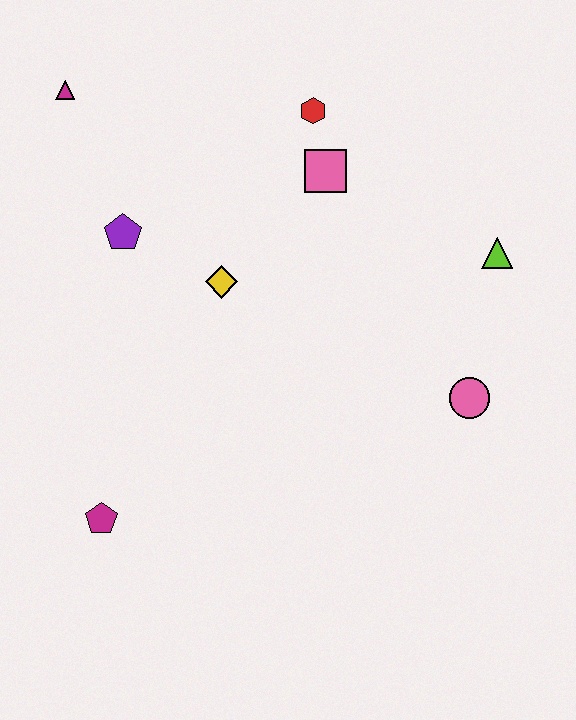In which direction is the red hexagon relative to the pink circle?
The red hexagon is above the pink circle.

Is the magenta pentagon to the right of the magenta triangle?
Yes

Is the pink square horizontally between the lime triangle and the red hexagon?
Yes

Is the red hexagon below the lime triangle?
No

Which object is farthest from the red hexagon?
The magenta pentagon is farthest from the red hexagon.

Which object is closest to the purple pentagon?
The yellow diamond is closest to the purple pentagon.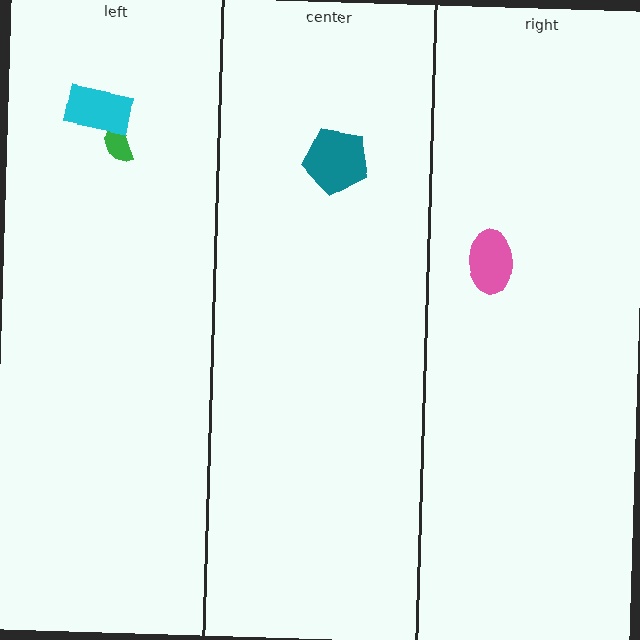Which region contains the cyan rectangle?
The left region.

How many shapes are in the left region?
2.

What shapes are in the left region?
The green semicircle, the cyan rectangle.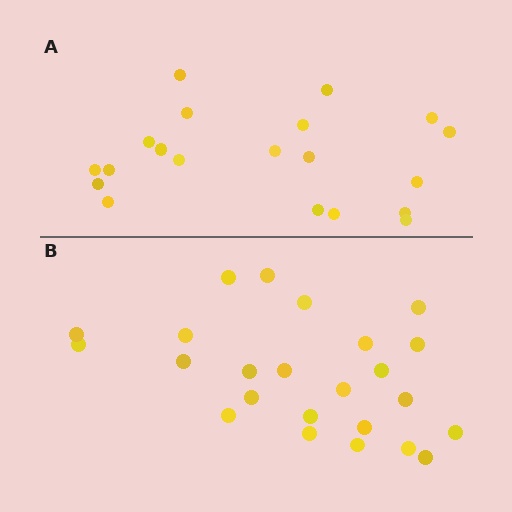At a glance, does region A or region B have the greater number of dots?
Region B (the bottom region) has more dots.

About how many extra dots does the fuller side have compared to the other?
Region B has about 4 more dots than region A.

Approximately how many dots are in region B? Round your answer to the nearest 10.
About 20 dots. (The exact count is 24, which rounds to 20.)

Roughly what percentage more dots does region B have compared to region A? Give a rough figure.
About 20% more.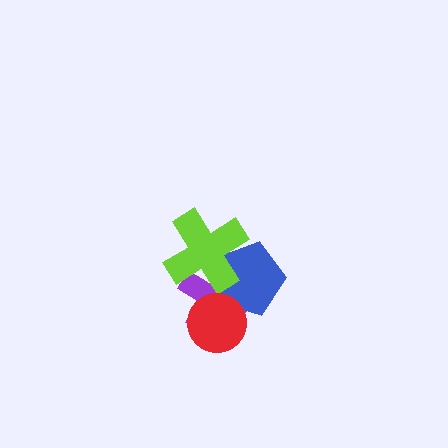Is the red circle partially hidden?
No, no other shape covers it.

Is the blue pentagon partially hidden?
Yes, it is partially covered by another shape.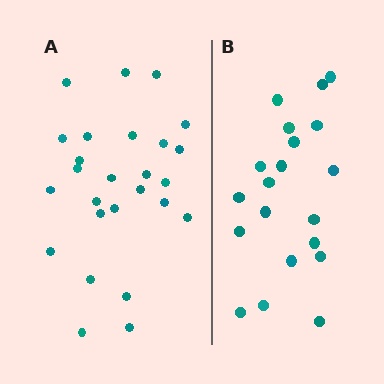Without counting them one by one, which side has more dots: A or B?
Region A (the left region) has more dots.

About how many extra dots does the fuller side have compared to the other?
Region A has about 6 more dots than region B.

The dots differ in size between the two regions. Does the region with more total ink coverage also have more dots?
No. Region B has more total ink coverage because its dots are larger, but region A actually contains more individual dots. Total area can be misleading — the number of items is what matters here.